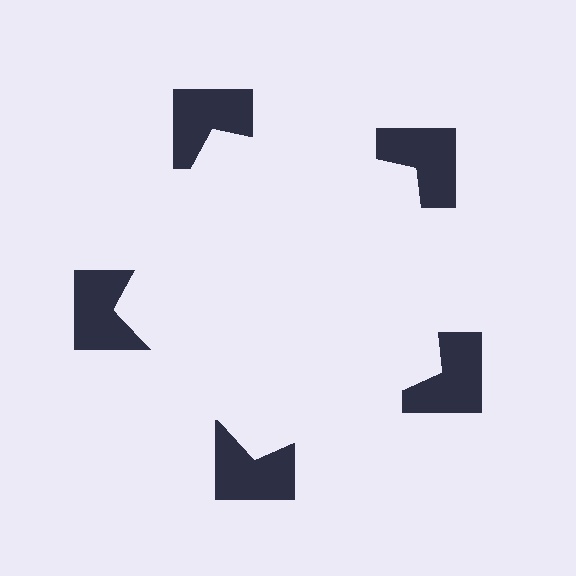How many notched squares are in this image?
There are 5 — one at each vertex of the illusory pentagon.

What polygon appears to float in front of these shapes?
An illusory pentagon — its edges are inferred from the aligned wedge cuts in the notched squares, not physically drawn.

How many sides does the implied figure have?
5 sides.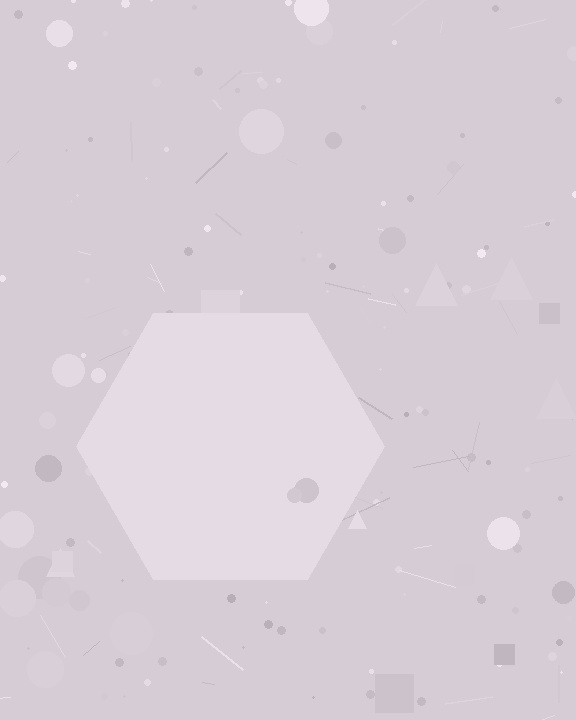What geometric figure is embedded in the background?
A hexagon is embedded in the background.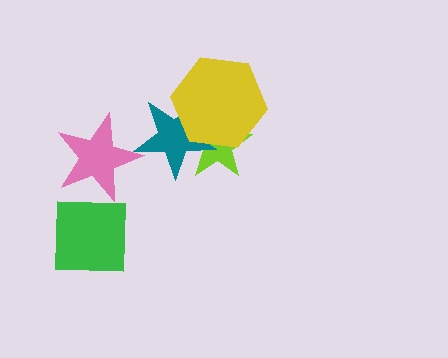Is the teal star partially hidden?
Yes, it is partially covered by another shape.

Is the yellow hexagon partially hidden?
No, no other shape covers it.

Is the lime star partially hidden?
Yes, it is partially covered by another shape.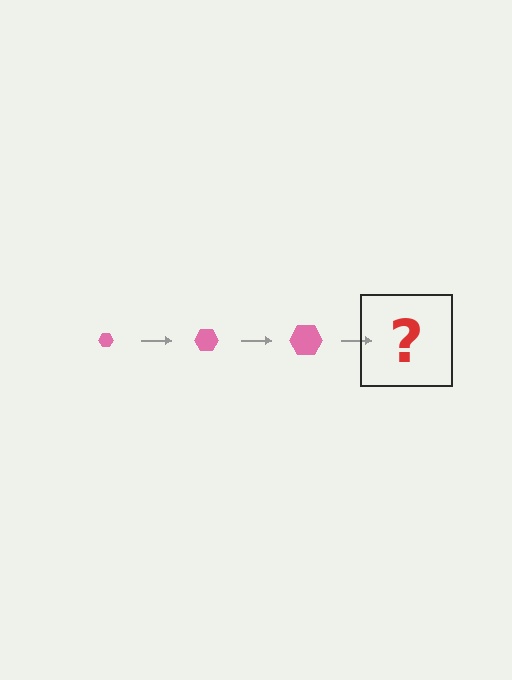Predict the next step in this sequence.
The next step is a pink hexagon, larger than the previous one.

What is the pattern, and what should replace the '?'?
The pattern is that the hexagon gets progressively larger each step. The '?' should be a pink hexagon, larger than the previous one.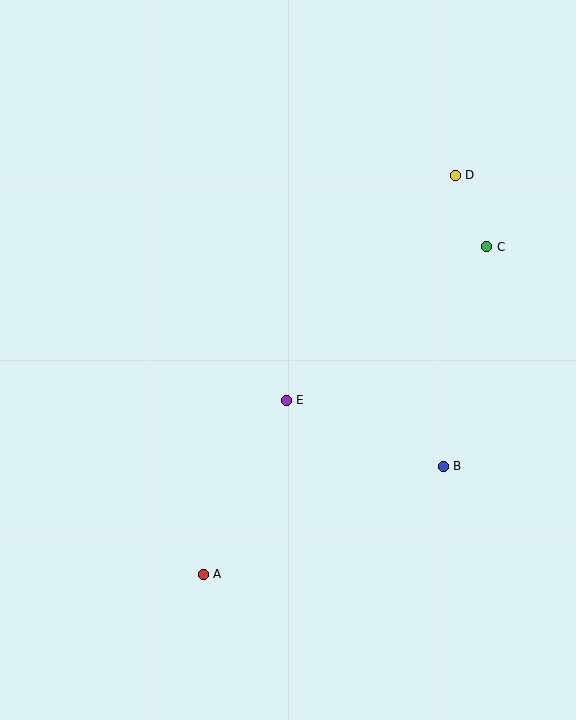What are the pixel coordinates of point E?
Point E is at (286, 400).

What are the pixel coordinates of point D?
Point D is at (455, 175).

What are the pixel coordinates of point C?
Point C is at (487, 247).